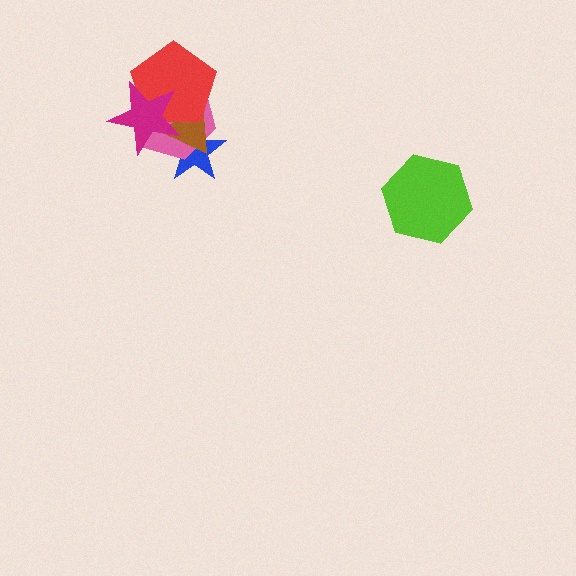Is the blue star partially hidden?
Yes, it is partially covered by another shape.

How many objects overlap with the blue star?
4 objects overlap with the blue star.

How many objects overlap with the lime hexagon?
0 objects overlap with the lime hexagon.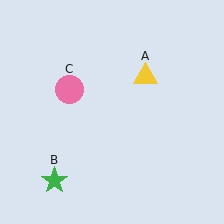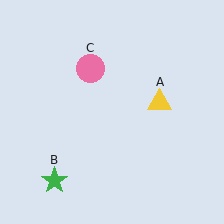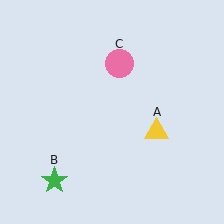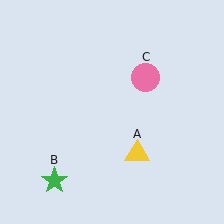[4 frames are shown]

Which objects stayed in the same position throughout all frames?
Green star (object B) remained stationary.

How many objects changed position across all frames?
2 objects changed position: yellow triangle (object A), pink circle (object C).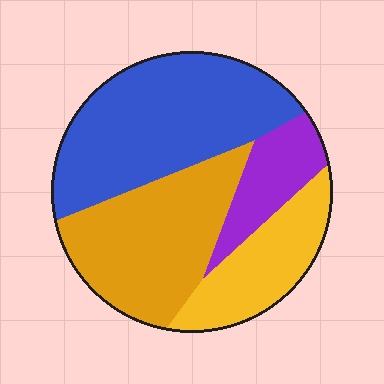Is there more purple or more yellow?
Yellow.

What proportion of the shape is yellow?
Yellow takes up less than a quarter of the shape.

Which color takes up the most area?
Blue, at roughly 40%.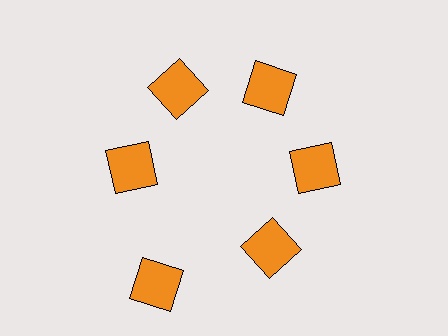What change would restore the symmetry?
The symmetry would be restored by moving it inward, back onto the ring so that all 6 squares sit at equal angles and equal distance from the center.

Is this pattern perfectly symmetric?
No. The 6 orange squares are arranged in a ring, but one element near the 7 o'clock position is pushed outward from the center, breaking the 6-fold rotational symmetry.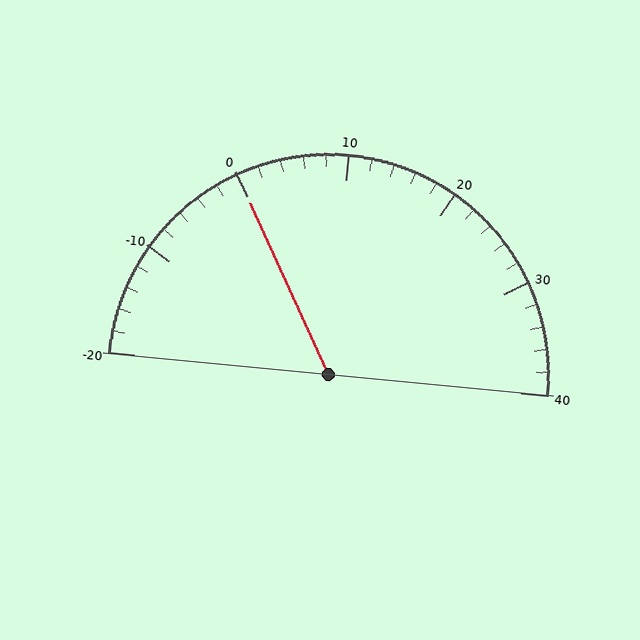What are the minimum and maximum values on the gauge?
The gauge ranges from -20 to 40.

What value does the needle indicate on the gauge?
The needle indicates approximately 0.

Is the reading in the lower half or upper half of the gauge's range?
The reading is in the lower half of the range (-20 to 40).